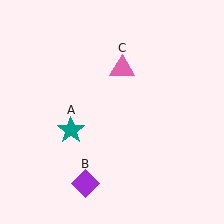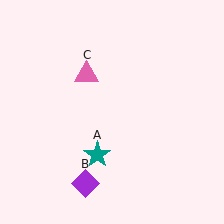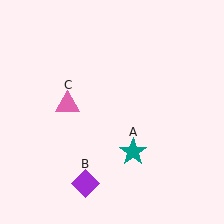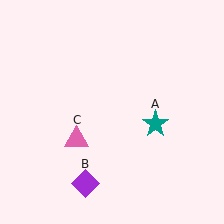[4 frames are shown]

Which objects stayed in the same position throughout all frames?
Purple diamond (object B) remained stationary.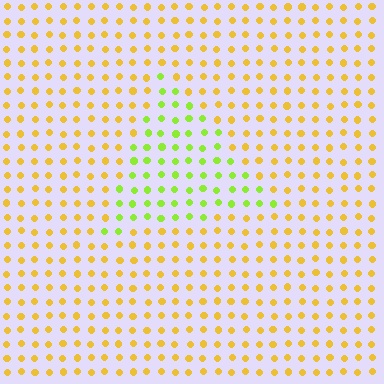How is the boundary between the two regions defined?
The boundary is defined purely by a slight shift in hue (about 46 degrees). Spacing, size, and orientation are identical on both sides.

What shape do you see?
I see a triangle.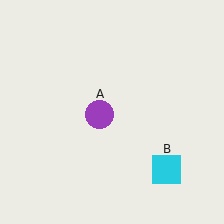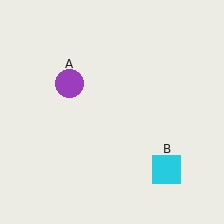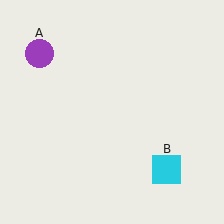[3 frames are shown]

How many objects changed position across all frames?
1 object changed position: purple circle (object A).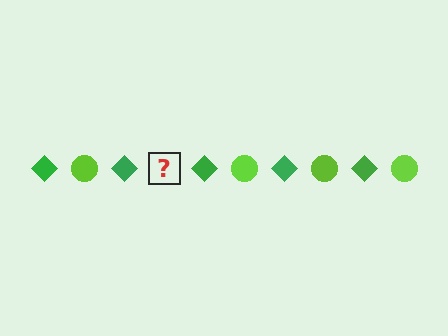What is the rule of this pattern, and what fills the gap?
The rule is that the pattern alternates between green diamond and lime circle. The gap should be filled with a lime circle.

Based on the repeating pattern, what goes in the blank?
The blank should be a lime circle.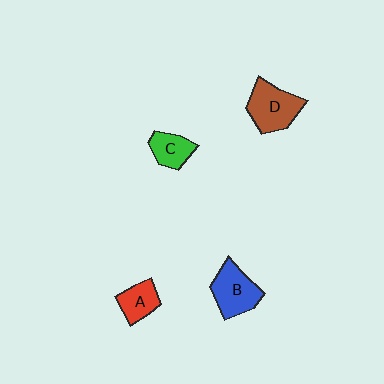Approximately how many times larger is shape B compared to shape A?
Approximately 1.5 times.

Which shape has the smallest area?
Shape C (green).